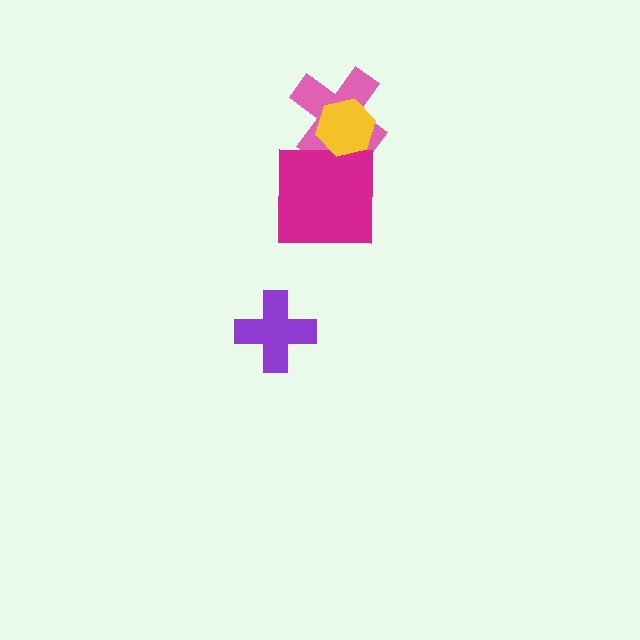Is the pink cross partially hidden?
Yes, it is partially covered by another shape.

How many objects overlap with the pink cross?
2 objects overlap with the pink cross.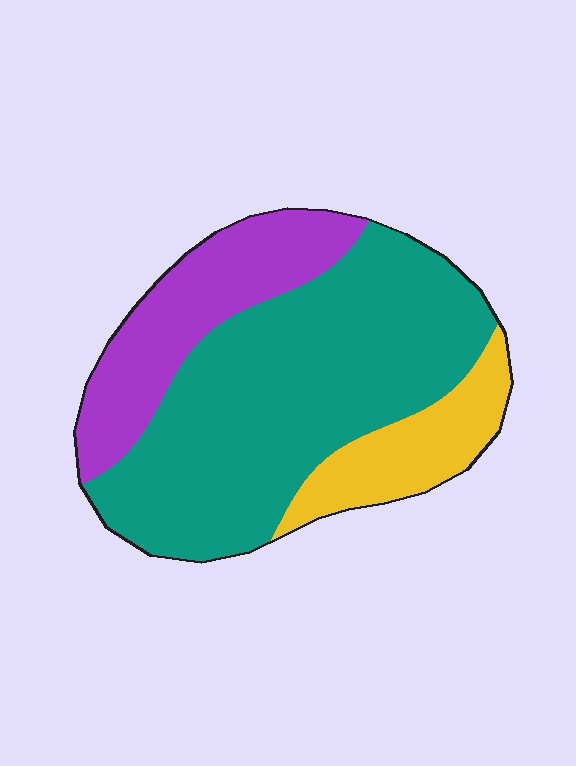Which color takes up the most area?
Teal, at roughly 60%.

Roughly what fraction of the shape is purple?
Purple covers 24% of the shape.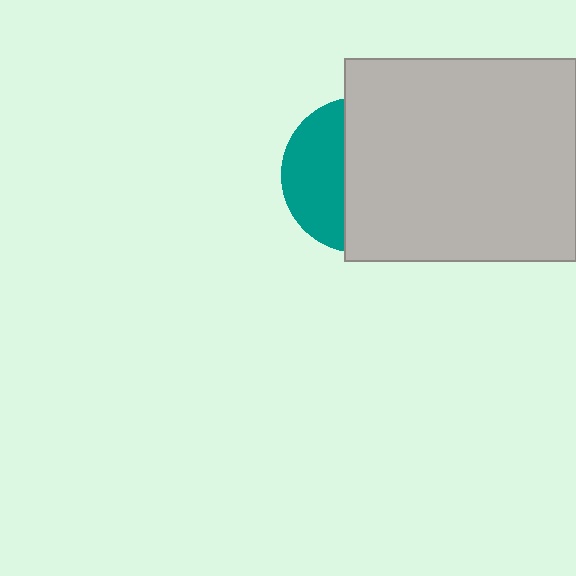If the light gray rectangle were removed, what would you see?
You would see the complete teal circle.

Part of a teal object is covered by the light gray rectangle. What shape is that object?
It is a circle.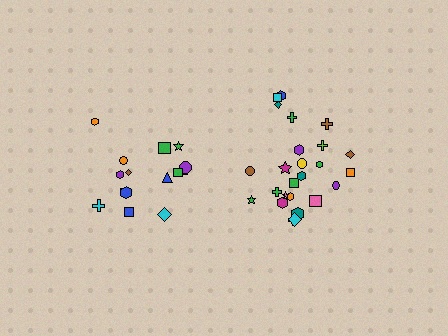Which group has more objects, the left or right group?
The right group.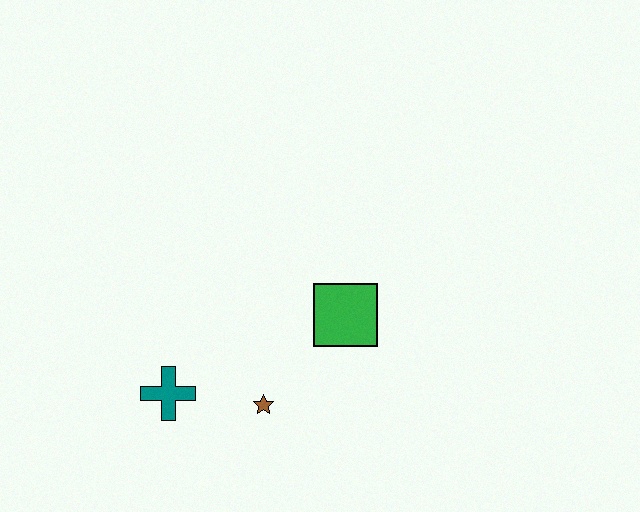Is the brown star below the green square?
Yes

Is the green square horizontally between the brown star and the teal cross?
No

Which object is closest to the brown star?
The teal cross is closest to the brown star.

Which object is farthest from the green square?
The teal cross is farthest from the green square.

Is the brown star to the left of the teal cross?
No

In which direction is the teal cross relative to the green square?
The teal cross is to the left of the green square.